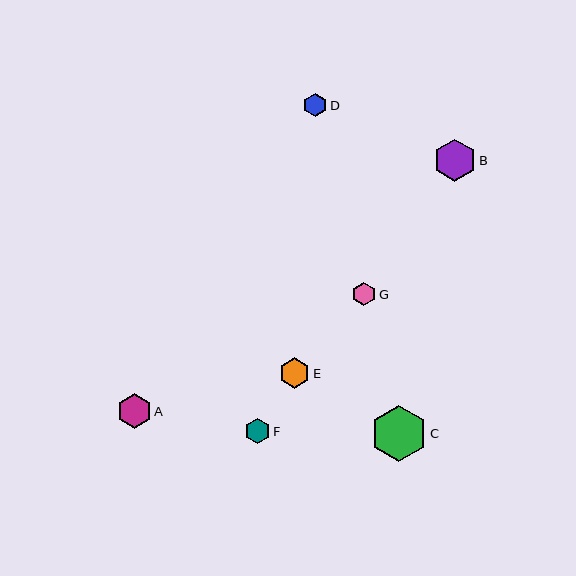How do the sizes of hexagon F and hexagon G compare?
Hexagon F and hexagon G are approximately the same size.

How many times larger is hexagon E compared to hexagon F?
Hexagon E is approximately 1.2 times the size of hexagon F.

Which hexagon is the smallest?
Hexagon D is the smallest with a size of approximately 23 pixels.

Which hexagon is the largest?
Hexagon C is the largest with a size of approximately 56 pixels.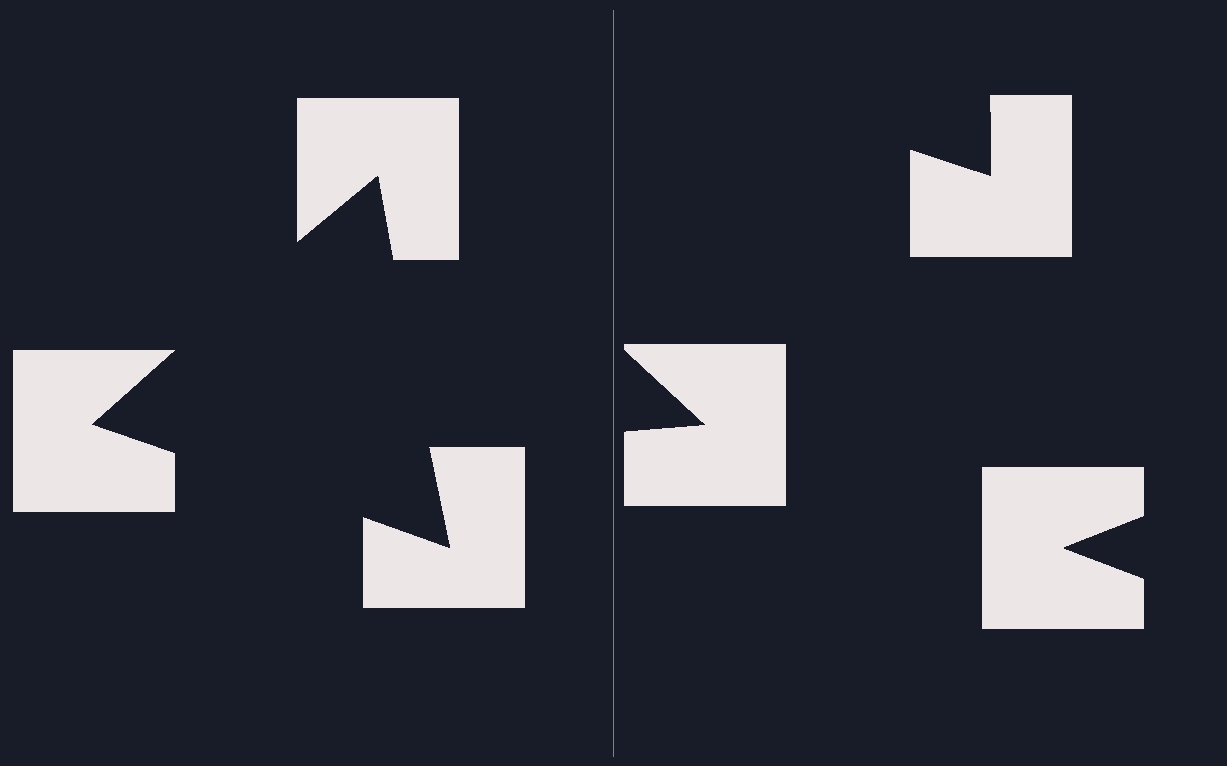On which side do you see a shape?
An illusory triangle appears on the left side. On the right side the wedge cuts are rotated, so no coherent shape forms.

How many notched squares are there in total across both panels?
6 — 3 on each side.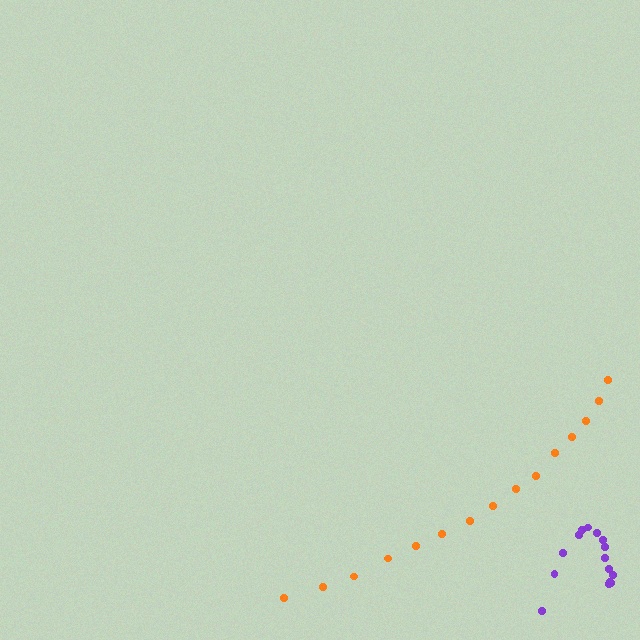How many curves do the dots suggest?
There are 2 distinct paths.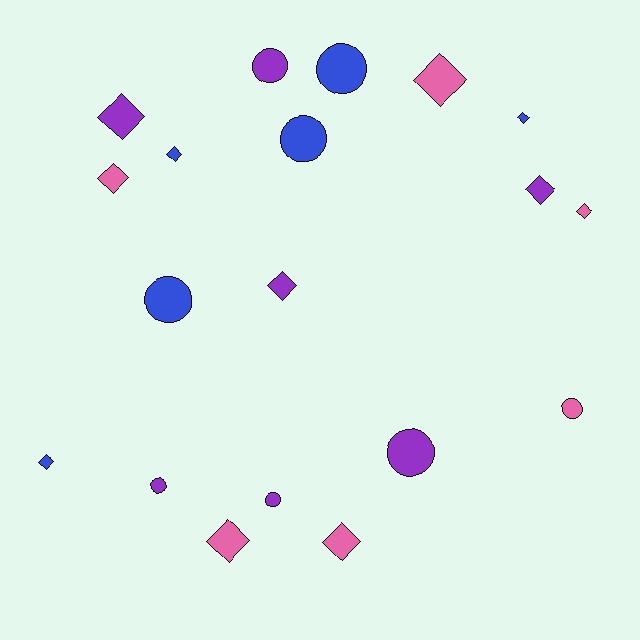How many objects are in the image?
There are 19 objects.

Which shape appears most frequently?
Diamond, with 11 objects.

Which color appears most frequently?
Purple, with 7 objects.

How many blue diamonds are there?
There are 3 blue diamonds.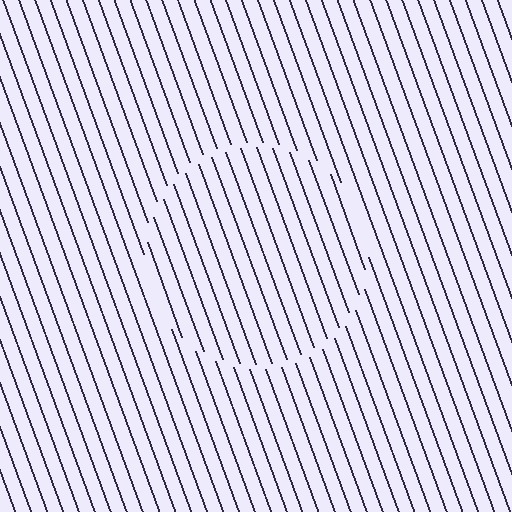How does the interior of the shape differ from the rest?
The interior of the shape contains the same grating, shifted by half a period — the contour is defined by the phase discontinuity where line-ends from the inner and outer gratings abut.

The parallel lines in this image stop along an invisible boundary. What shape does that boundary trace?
An illusory circle. The interior of the shape contains the same grating, shifted by half a period — the contour is defined by the phase discontinuity where line-ends from the inner and outer gratings abut.